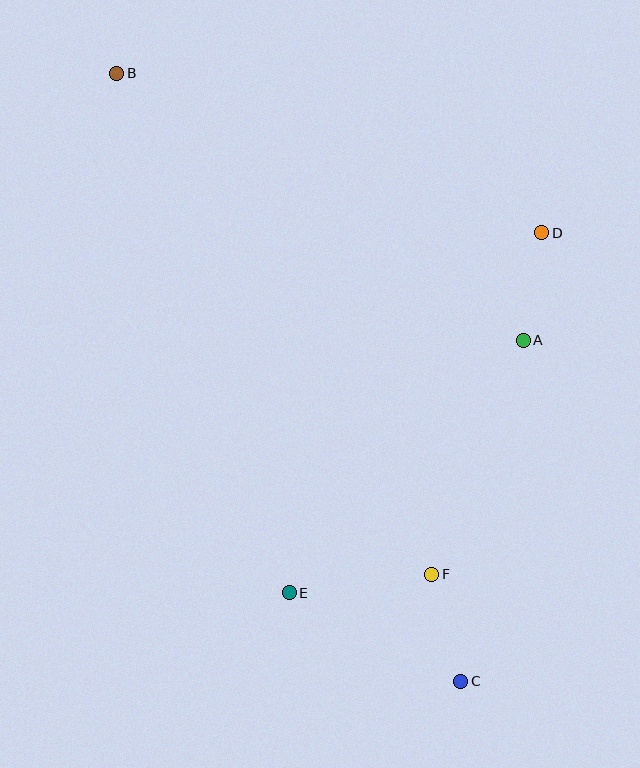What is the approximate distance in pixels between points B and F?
The distance between B and F is approximately 591 pixels.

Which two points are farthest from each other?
Points B and C are farthest from each other.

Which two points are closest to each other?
Points A and D are closest to each other.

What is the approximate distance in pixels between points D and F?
The distance between D and F is approximately 359 pixels.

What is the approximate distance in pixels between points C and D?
The distance between C and D is approximately 456 pixels.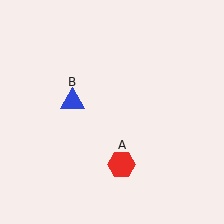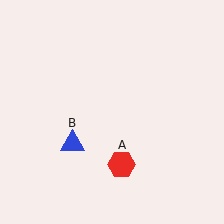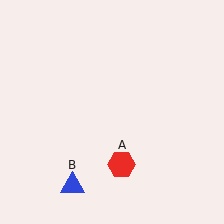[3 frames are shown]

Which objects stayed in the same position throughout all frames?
Red hexagon (object A) remained stationary.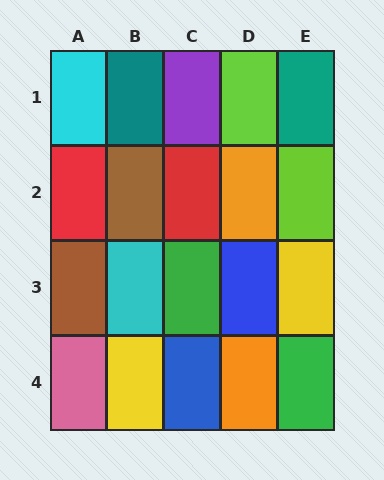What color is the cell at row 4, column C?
Blue.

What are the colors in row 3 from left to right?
Brown, cyan, green, blue, yellow.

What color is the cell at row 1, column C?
Purple.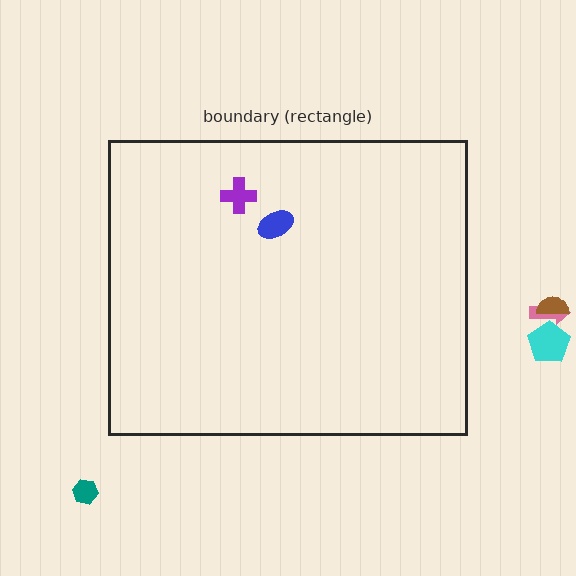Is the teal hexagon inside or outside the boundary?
Outside.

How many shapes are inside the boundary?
2 inside, 4 outside.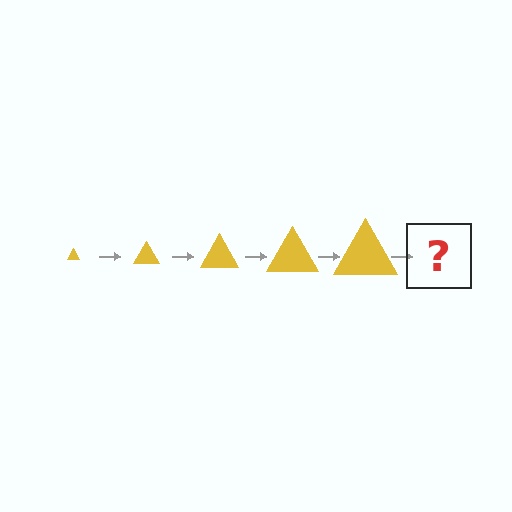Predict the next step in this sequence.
The next step is a yellow triangle, larger than the previous one.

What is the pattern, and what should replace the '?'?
The pattern is that the triangle gets progressively larger each step. The '?' should be a yellow triangle, larger than the previous one.